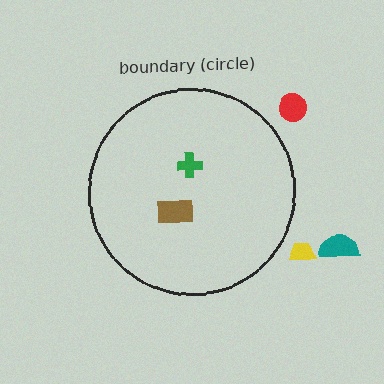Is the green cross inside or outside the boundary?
Inside.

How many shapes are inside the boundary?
2 inside, 3 outside.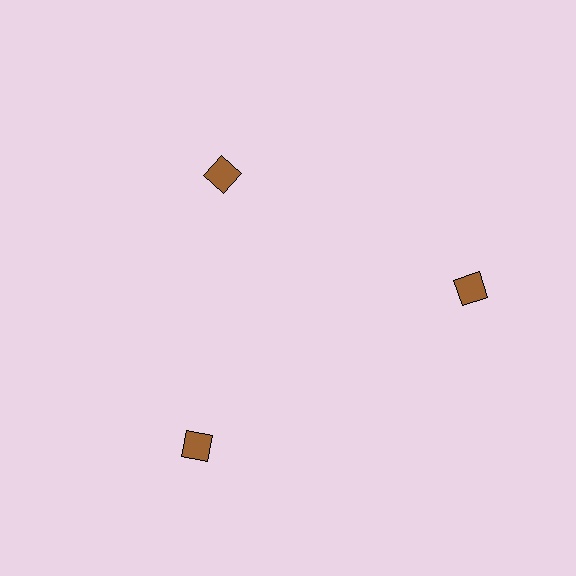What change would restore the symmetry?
The symmetry would be restored by moving it outward, back onto the ring so that all 3 diamonds sit at equal angles and equal distance from the center.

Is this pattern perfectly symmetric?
No. The 3 brown diamonds are arranged in a ring, but one element near the 11 o'clock position is pulled inward toward the center, breaking the 3-fold rotational symmetry.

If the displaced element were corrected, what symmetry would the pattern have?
It would have 3-fold rotational symmetry — the pattern would map onto itself every 120 degrees.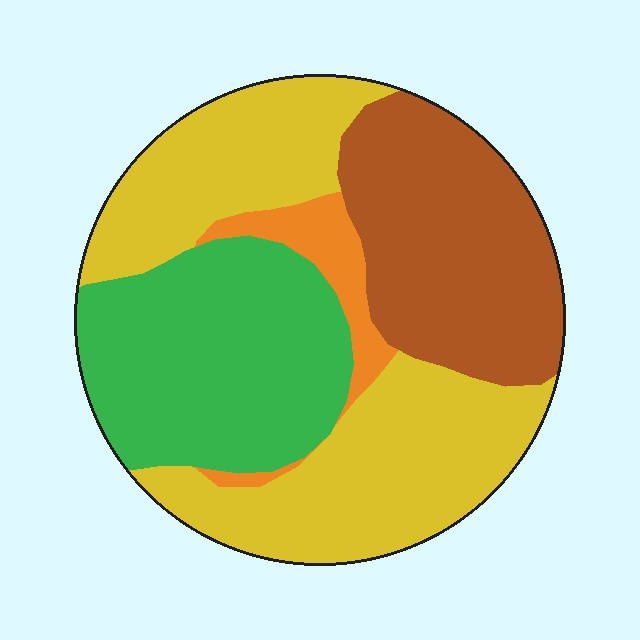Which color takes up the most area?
Yellow, at roughly 40%.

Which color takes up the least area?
Orange, at roughly 5%.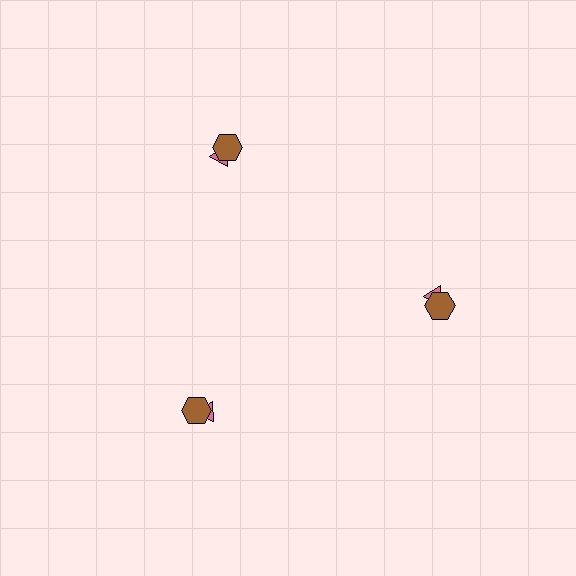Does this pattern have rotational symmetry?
Yes, this pattern has 3-fold rotational symmetry. It looks the same after rotating 120 degrees around the center.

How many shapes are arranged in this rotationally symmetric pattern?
There are 6 shapes, arranged in 3 groups of 2.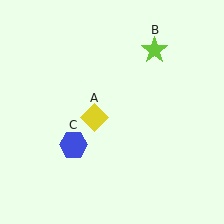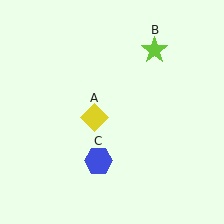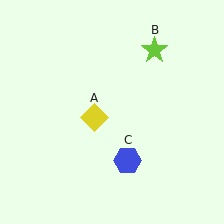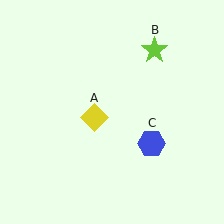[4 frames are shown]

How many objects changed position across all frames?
1 object changed position: blue hexagon (object C).